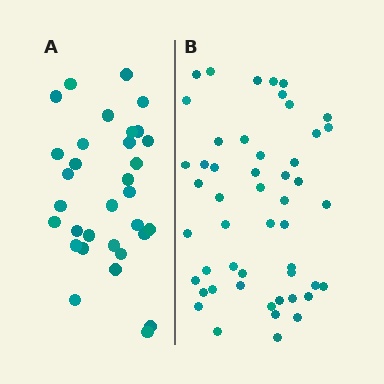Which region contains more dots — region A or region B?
Region B (the right region) has more dots.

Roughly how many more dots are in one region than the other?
Region B has approximately 20 more dots than region A.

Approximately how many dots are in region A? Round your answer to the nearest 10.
About 30 dots. (The exact count is 32, which rounds to 30.)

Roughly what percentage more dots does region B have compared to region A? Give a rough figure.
About 55% more.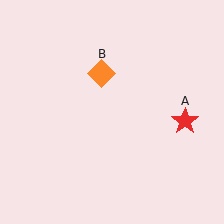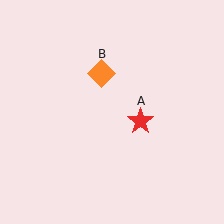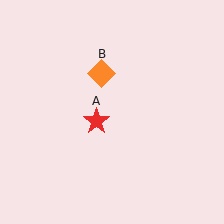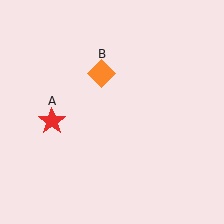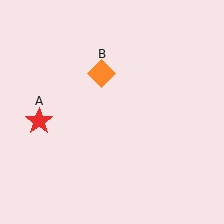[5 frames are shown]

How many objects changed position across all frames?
1 object changed position: red star (object A).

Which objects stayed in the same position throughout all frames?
Orange diamond (object B) remained stationary.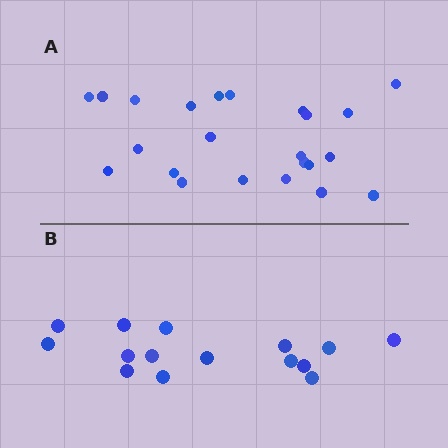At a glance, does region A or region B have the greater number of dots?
Region A (the top region) has more dots.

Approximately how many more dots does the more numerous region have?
Region A has roughly 8 or so more dots than region B.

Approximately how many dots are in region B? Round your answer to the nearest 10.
About 20 dots. (The exact count is 15, which rounds to 20.)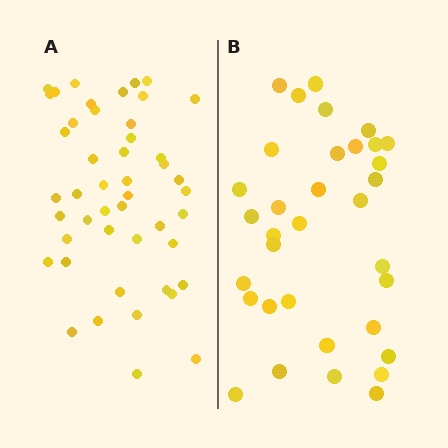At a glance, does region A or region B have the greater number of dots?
Region A (the left region) has more dots.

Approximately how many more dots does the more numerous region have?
Region A has approximately 15 more dots than region B.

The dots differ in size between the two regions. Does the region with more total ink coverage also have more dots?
No. Region B has more total ink coverage because its dots are larger, but region A actually contains more individual dots. Total area can be misleading — the number of items is what matters here.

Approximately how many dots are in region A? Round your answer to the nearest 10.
About 50 dots. (The exact count is 47, which rounds to 50.)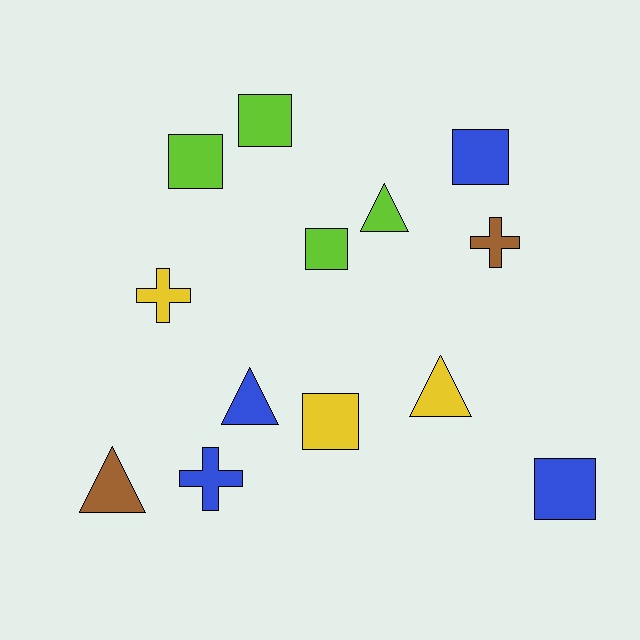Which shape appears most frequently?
Square, with 6 objects.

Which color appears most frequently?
Lime, with 4 objects.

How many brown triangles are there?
There is 1 brown triangle.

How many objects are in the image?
There are 13 objects.